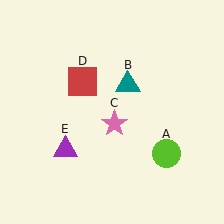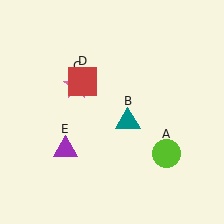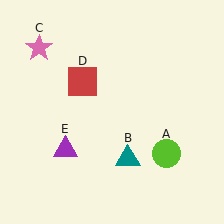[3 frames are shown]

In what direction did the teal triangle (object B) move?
The teal triangle (object B) moved down.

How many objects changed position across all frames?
2 objects changed position: teal triangle (object B), pink star (object C).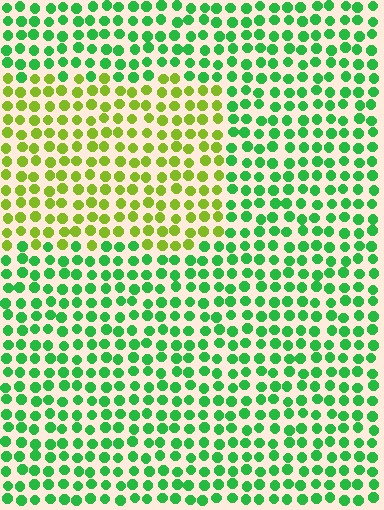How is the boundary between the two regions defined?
The boundary is defined purely by a slight shift in hue (about 48 degrees). Spacing, size, and orientation are identical on both sides.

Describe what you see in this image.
The image is filled with small green elements in a uniform arrangement. A rectangle-shaped region is visible where the elements are tinted to a slightly different hue, forming a subtle color boundary.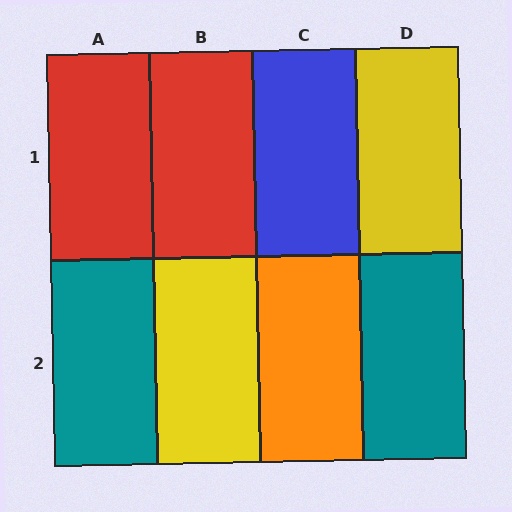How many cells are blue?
1 cell is blue.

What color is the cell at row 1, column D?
Yellow.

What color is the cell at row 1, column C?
Blue.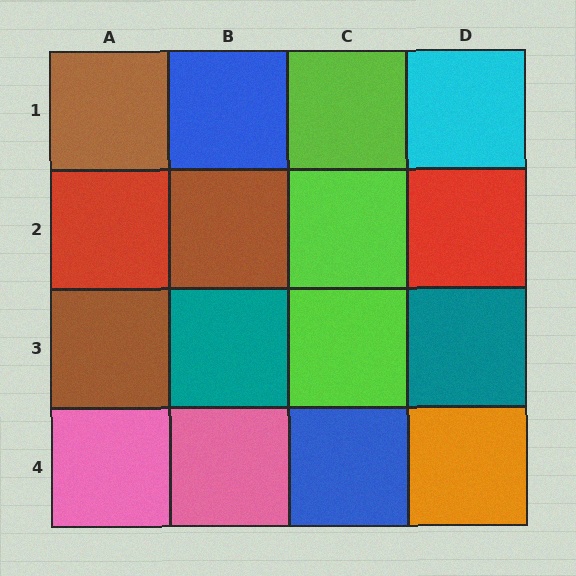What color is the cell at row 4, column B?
Pink.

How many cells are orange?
1 cell is orange.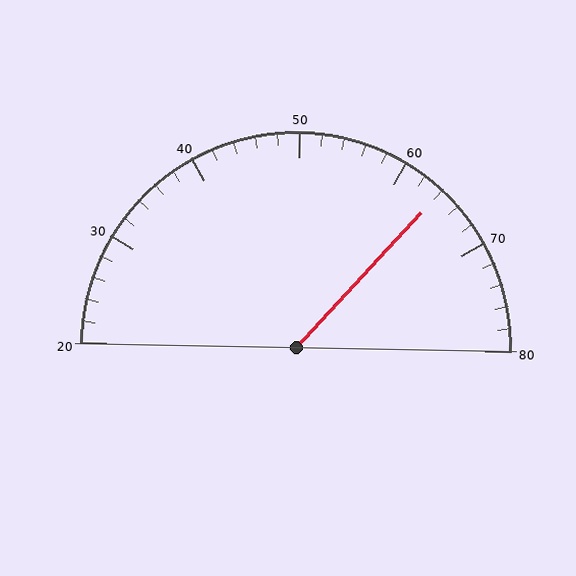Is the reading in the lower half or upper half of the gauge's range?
The reading is in the upper half of the range (20 to 80).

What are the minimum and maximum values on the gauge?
The gauge ranges from 20 to 80.